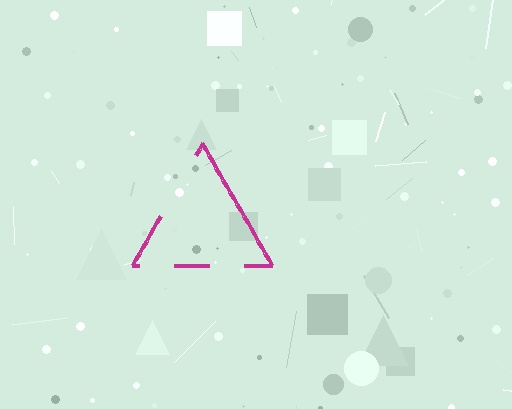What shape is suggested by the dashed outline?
The dashed outline suggests a triangle.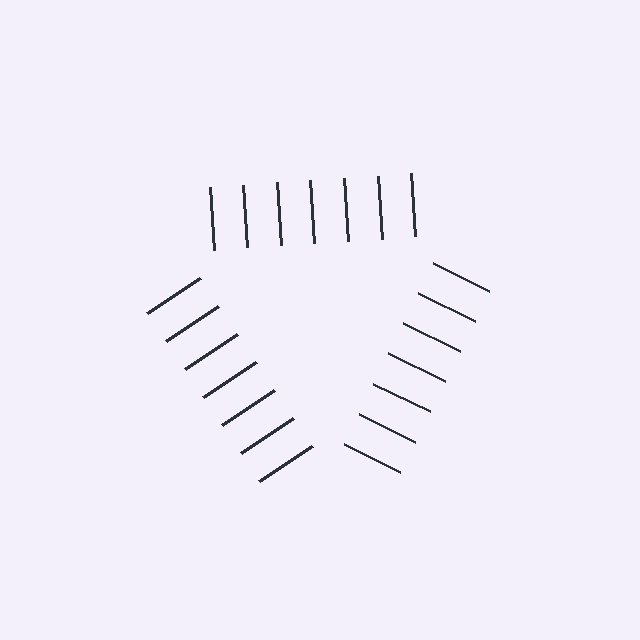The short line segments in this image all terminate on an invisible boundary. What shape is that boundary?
An illusory triangle — the line segments terminate on its edges but no continuous stroke is drawn.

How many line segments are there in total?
21 — 7 along each of the 3 edges.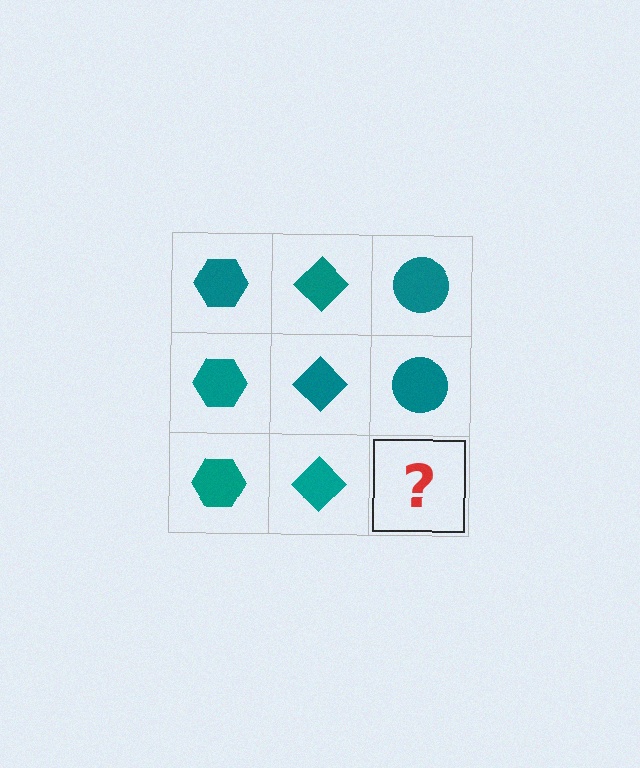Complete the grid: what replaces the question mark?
The question mark should be replaced with a teal circle.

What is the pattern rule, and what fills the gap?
The rule is that each column has a consistent shape. The gap should be filled with a teal circle.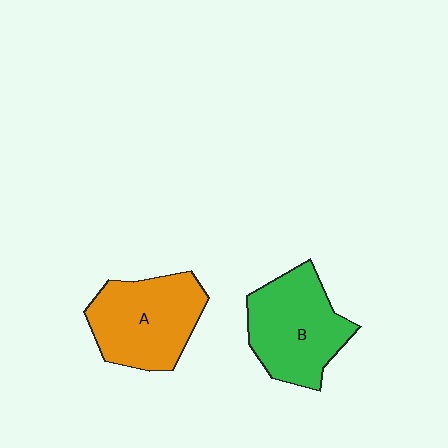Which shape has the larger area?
Shape B (green).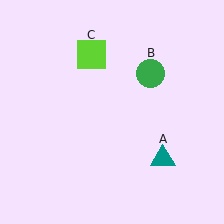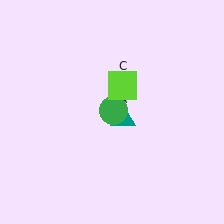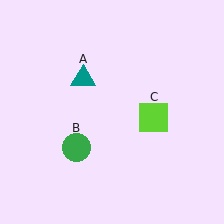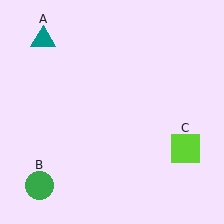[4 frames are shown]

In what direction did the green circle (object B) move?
The green circle (object B) moved down and to the left.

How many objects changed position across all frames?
3 objects changed position: teal triangle (object A), green circle (object B), lime square (object C).